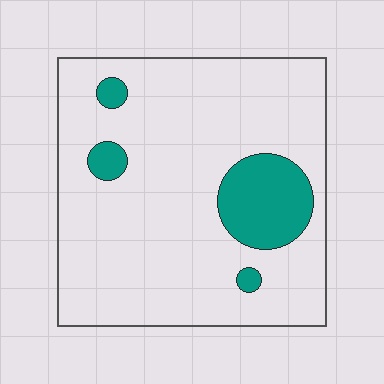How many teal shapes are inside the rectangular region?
4.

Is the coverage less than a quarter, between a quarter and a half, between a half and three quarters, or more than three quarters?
Less than a quarter.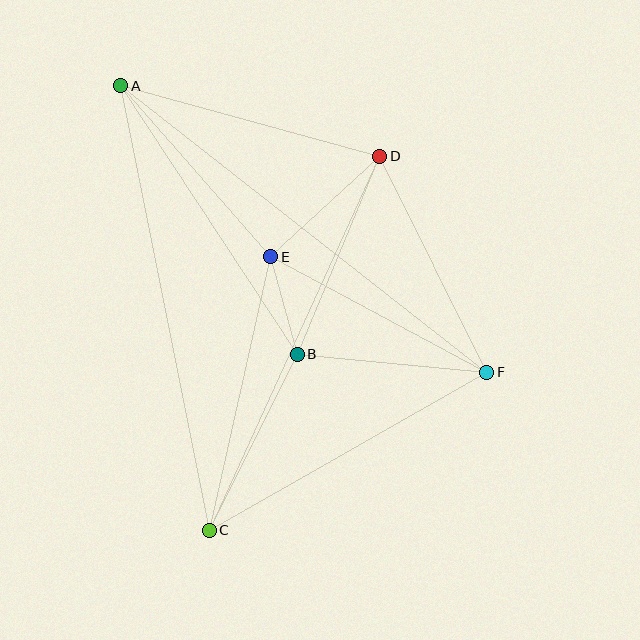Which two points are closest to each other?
Points B and E are closest to each other.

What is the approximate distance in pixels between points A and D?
The distance between A and D is approximately 268 pixels.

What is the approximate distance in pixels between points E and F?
The distance between E and F is approximately 245 pixels.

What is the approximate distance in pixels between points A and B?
The distance between A and B is approximately 321 pixels.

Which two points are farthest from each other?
Points A and F are farthest from each other.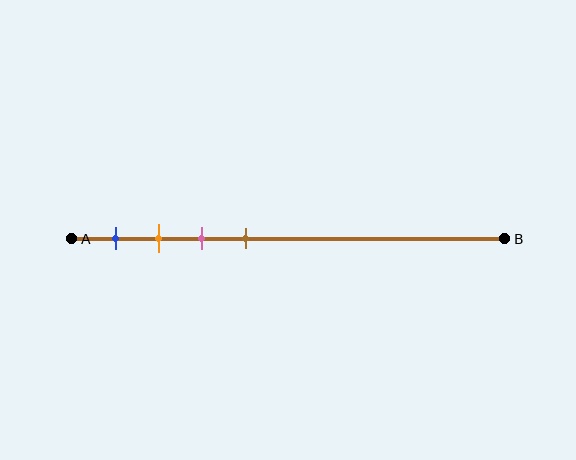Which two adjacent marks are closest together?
The orange and pink marks are the closest adjacent pair.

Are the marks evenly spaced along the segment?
Yes, the marks are approximately evenly spaced.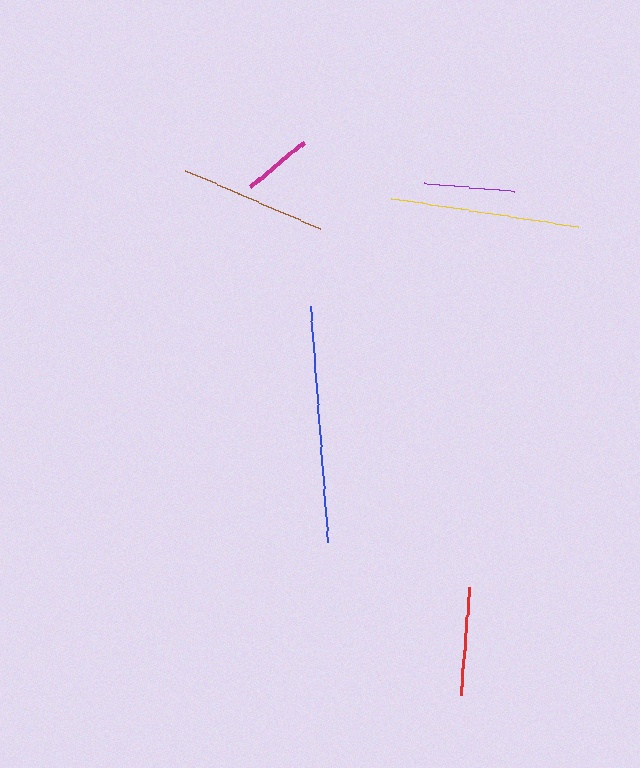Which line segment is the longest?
The blue line is the longest at approximately 237 pixels.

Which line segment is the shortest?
The magenta line is the shortest at approximately 70 pixels.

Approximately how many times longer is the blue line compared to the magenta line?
The blue line is approximately 3.4 times the length of the magenta line.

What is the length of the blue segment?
The blue segment is approximately 237 pixels long.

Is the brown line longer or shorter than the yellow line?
The yellow line is longer than the brown line.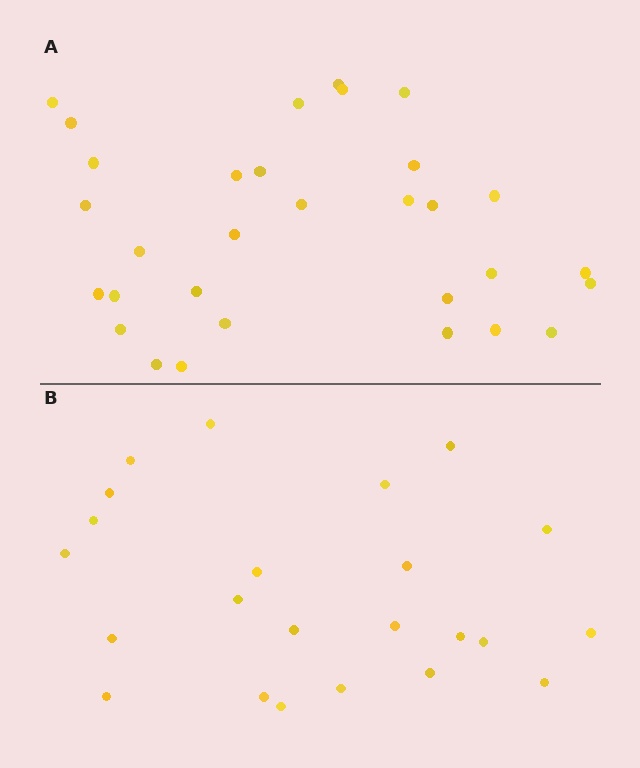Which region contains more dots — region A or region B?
Region A (the top region) has more dots.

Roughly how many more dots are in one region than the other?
Region A has roughly 8 or so more dots than region B.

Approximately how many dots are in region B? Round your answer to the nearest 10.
About 20 dots. (The exact count is 23, which rounds to 20.)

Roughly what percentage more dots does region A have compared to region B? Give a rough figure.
About 35% more.